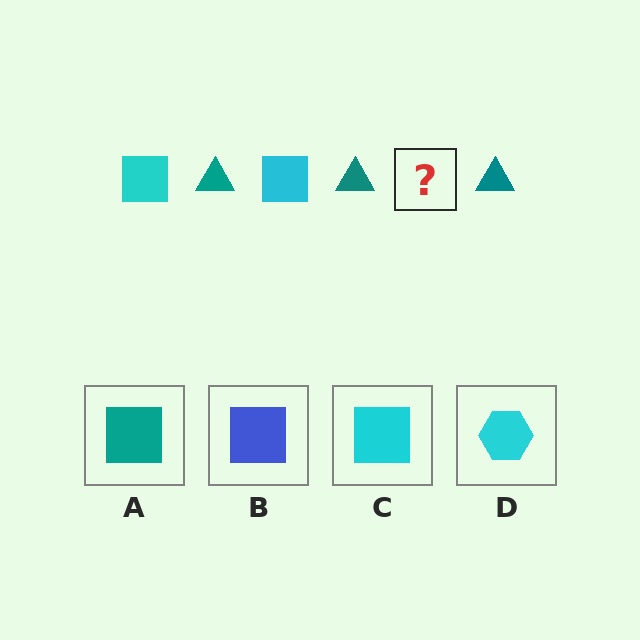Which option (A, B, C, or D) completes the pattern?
C.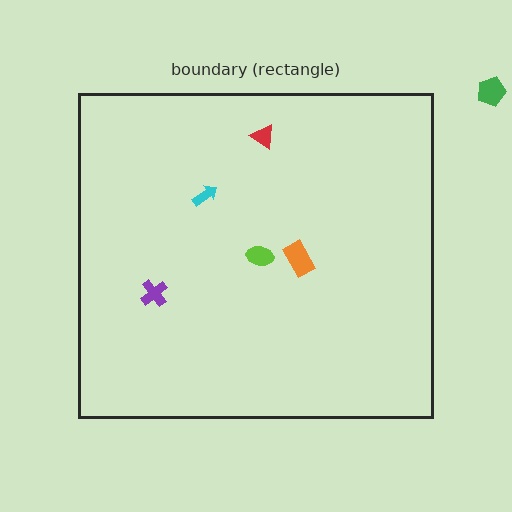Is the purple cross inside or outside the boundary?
Inside.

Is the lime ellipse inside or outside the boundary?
Inside.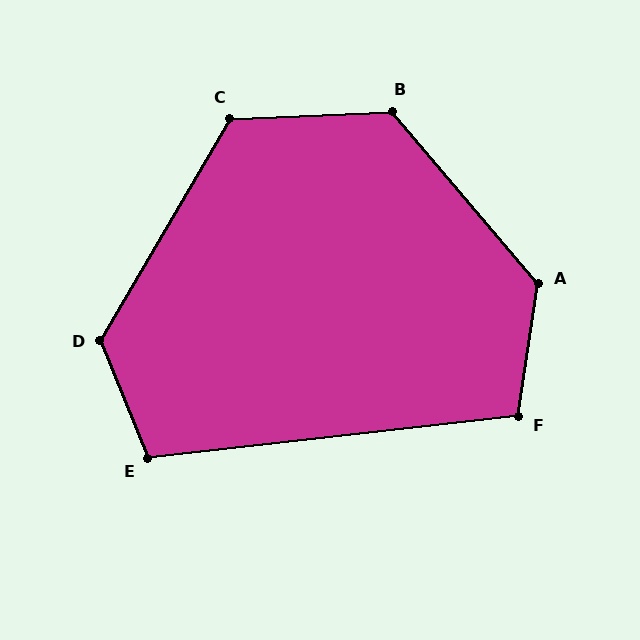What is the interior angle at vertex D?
Approximately 128 degrees (obtuse).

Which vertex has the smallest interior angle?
F, at approximately 105 degrees.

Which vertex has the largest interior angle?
A, at approximately 132 degrees.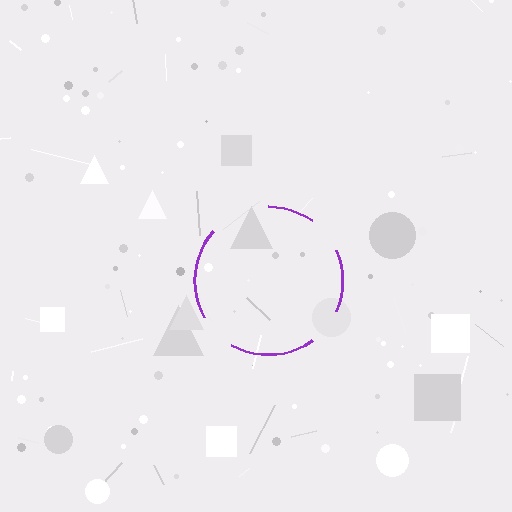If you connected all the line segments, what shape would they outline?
They would outline a circle.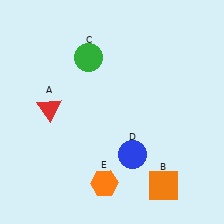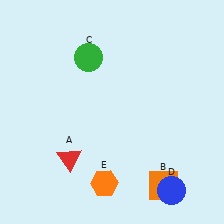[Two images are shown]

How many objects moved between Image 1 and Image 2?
2 objects moved between the two images.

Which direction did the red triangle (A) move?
The red triangle (A) moved down.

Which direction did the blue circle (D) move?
The blue circle (D) moved right.